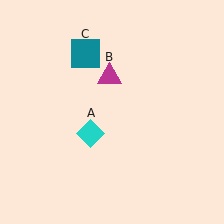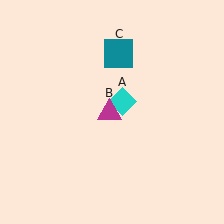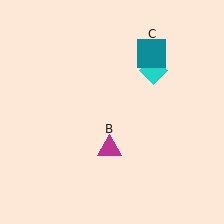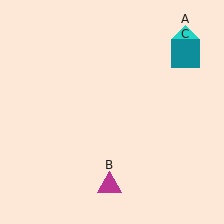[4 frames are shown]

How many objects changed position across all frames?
3 objects changed position: cyan diamond (object A), magenta triangle (object B), teal square (object C).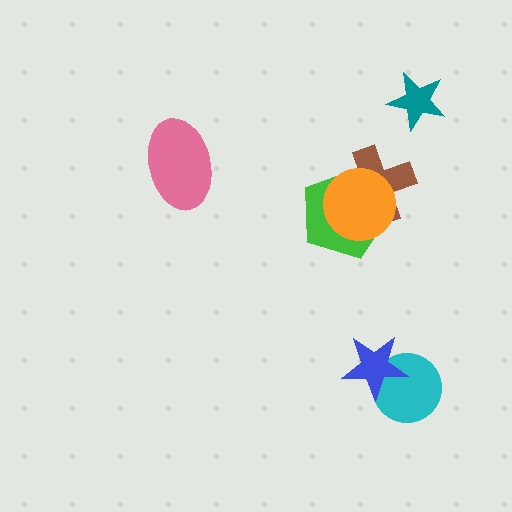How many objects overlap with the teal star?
0 objects overlap with the teal star.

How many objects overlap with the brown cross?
2 objects overlap with the brown cross.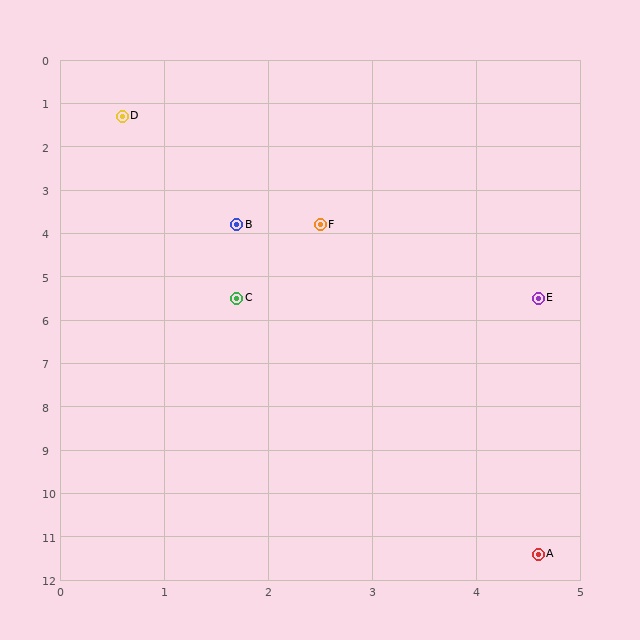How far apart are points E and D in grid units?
Points E and D are about 5.8 grid units apart.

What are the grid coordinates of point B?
Point B is at approximately (1.7, 3.8).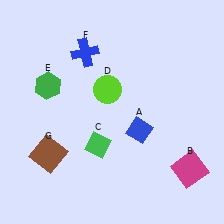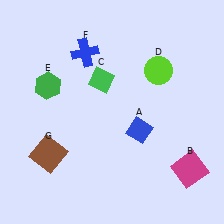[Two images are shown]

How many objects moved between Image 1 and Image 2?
2 objects moved between the two images.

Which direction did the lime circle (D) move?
The lime circle (D) moved right.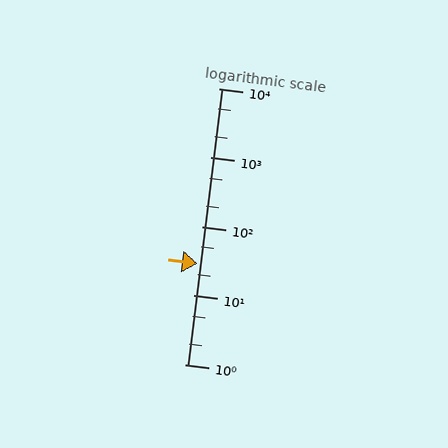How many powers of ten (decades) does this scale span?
The scale spans 4 decades, from 1 to 10000.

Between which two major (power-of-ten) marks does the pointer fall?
The pointer is between 10 and 100.